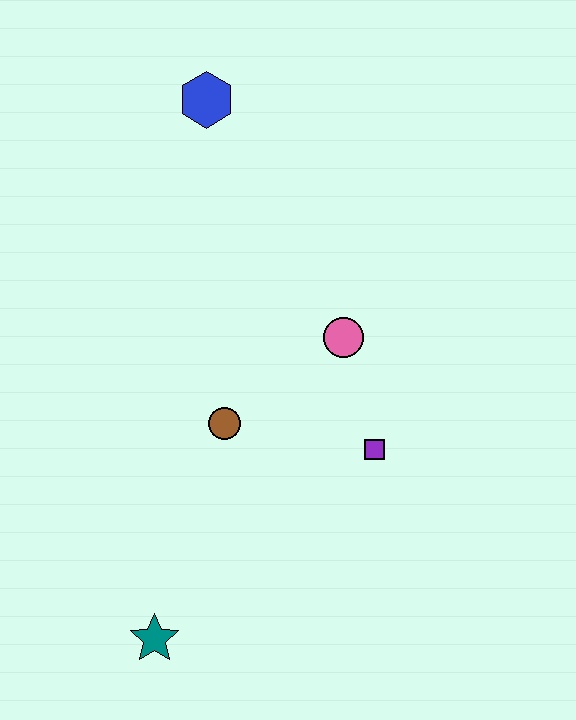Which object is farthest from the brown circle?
The blue hexagon is farthest from the brown circle.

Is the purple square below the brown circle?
Yes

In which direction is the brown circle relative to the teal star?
The brown circle is above the teal star.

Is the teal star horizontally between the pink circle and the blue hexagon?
No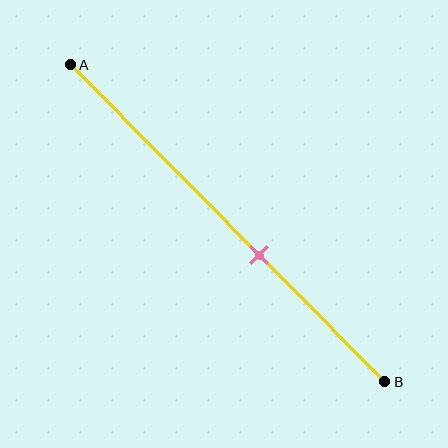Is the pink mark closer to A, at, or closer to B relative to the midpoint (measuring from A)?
The pink mark is closer to point B than the midpoint of segment AB.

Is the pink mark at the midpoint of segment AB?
No, the mark is at about 60% from A, not at the 50% midpoint.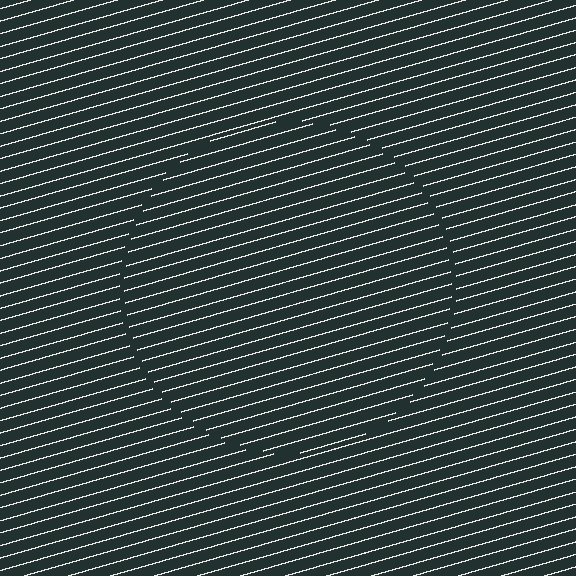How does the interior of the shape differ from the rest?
The interior of the shape contains the same grating, shifted by half a period — the contour is defined by the phase discontinuity where line-ends from the inner and outer gratings abut.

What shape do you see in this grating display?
An illusory circle. The interior of the shape contains the same grating, shifted by half a period — the contour is defined by the phase discontinuity where line-ends from the inner and outer gratings abut.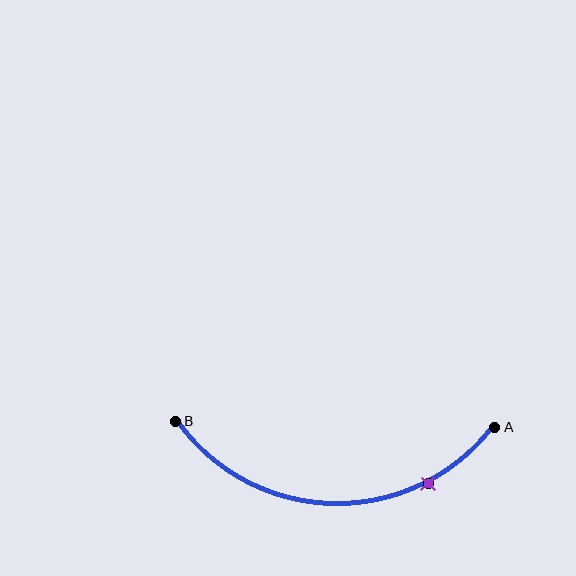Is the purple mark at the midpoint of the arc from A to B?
No. The purple mark lies on the arc but is closer to endpoint A. The arc midpoint would be at the point on the curve equidistant along the arc from both A and B.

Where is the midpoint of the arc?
The arc midpoint is the point on the curve farthest from the straight line joining A and B. It sits below that line.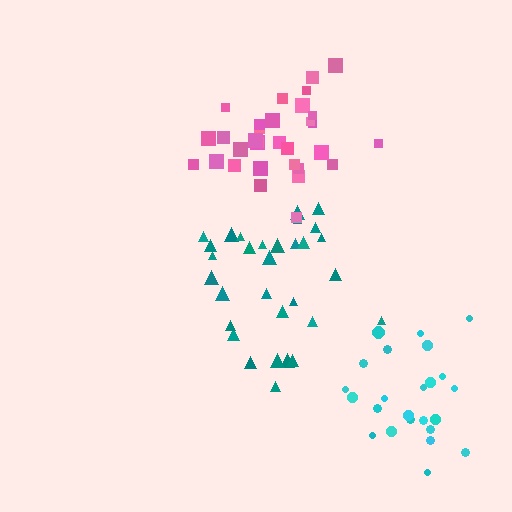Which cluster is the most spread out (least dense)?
Cyan.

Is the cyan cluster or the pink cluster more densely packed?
Pink.